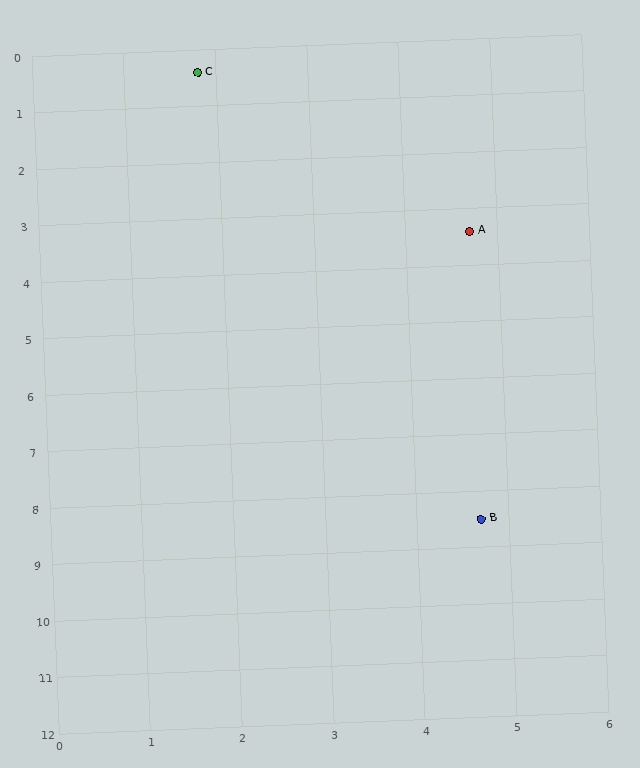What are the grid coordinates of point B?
Point B is at approximately (4.7, 8.5).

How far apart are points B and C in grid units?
Points B and C are about 8.6 grid units apart.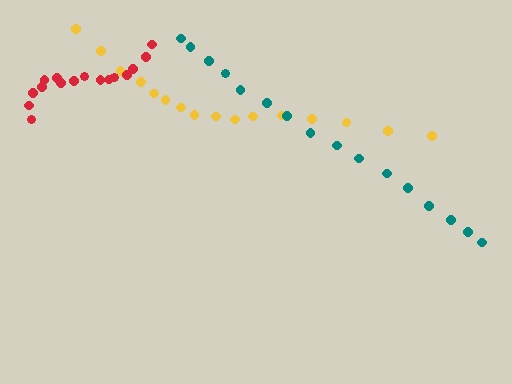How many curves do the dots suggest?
There are 3 distinct paths.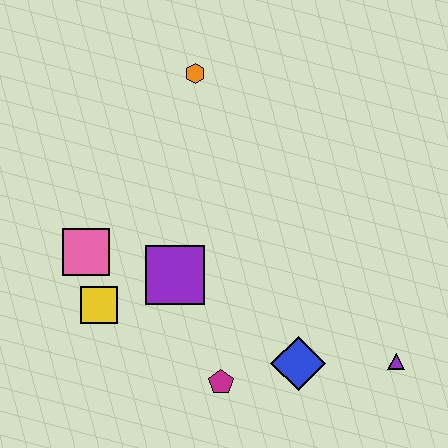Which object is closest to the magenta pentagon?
The blue diamond is closest to the magenta pentagon.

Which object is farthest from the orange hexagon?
The purple triangle is farthest from the orange hexagon.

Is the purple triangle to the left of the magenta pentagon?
No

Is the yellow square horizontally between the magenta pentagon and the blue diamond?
No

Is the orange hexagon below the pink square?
No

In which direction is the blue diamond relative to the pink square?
The blue diamond is to the right of the pink square.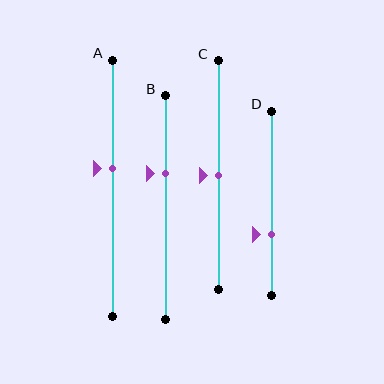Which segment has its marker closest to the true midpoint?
Segment C has its marker closest to the true midpoint.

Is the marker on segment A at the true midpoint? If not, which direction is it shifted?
No, the marker on segment A is shifted upward by about 8% of the segment length.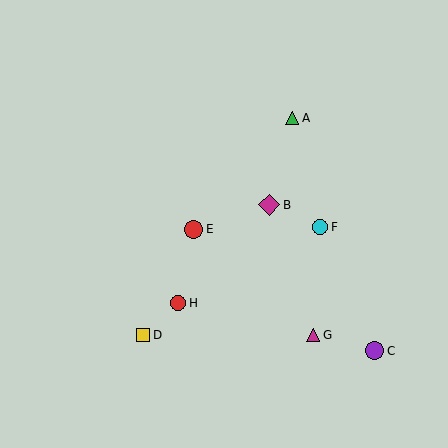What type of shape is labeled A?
Shape A is a green triangle.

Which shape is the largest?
The magenta diamond (labeled B) is the largest.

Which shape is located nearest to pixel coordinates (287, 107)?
The green triangle (labeled A) at (292, 118) is nearest to that location.